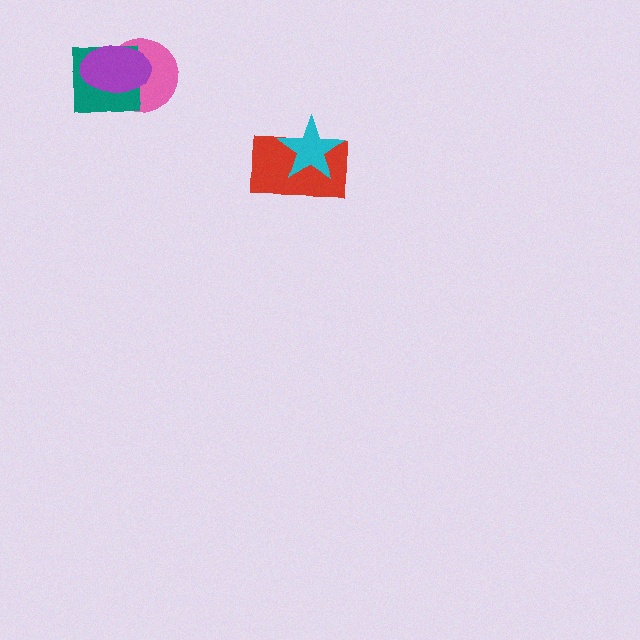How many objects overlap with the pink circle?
2 objects overlap with the pink circle.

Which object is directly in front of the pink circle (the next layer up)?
The teal square is directly in front of the pink circle.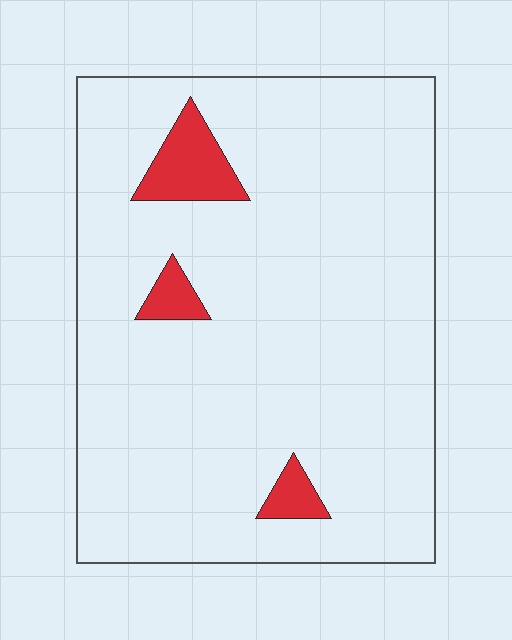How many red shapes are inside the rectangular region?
3.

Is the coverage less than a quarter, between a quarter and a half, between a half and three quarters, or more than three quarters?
Less than a quarter.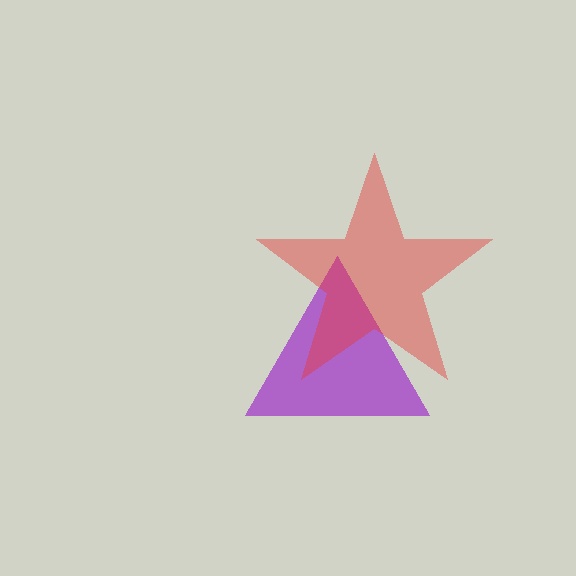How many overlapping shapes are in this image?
There are 2 overlapping shapes in the image.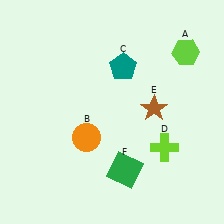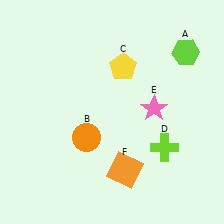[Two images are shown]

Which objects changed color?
C changed from teal to yellow. E changed from brown to pink. F changed from green to orange.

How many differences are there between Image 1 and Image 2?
There are 3 differences between the two images.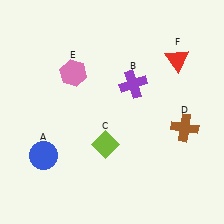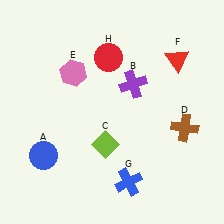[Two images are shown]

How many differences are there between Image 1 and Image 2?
There are 2 differences between the two images.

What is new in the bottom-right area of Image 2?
A blue cross (G) was added in the bottom-right area of Image 2.